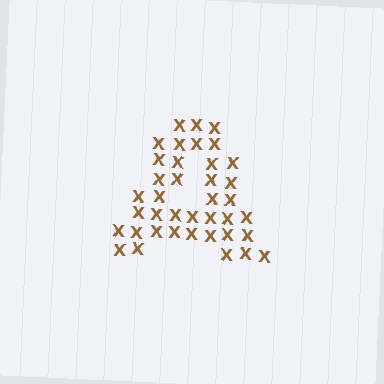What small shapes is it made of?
It is made of small letter X's.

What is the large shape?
The large shape is the letter A.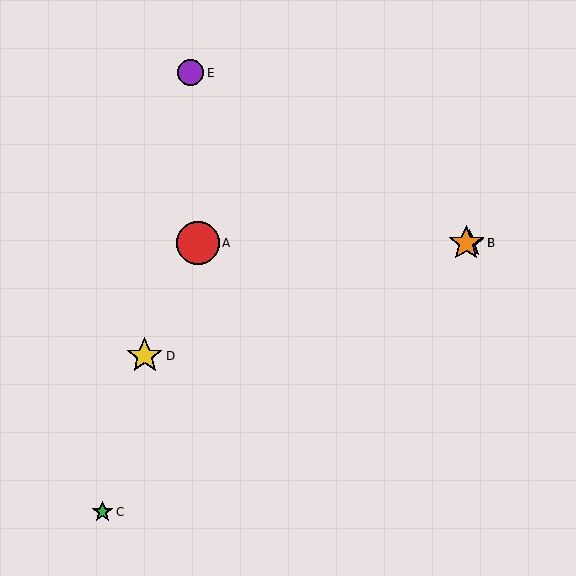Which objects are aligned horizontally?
Objects A, B, F are aligned horizontally.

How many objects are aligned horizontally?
3 objects (A, B, F) are aligned horizontally.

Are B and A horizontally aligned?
Yes, both are at y≈243.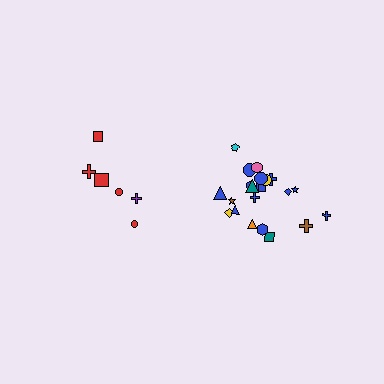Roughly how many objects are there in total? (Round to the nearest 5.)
Roughly 30 objects in total.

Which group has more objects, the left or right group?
The right group.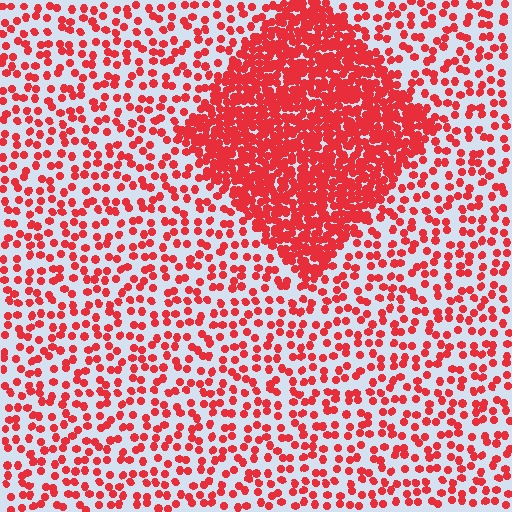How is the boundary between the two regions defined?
The boundary is defined by a change in element density (approximately 3.0x ratio). All elements are the same color, size, and shape.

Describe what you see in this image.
The image contains small red elements arranged at two different densities. A diamond-shaped region is visible where the elements are more densely packed than the surrounding area.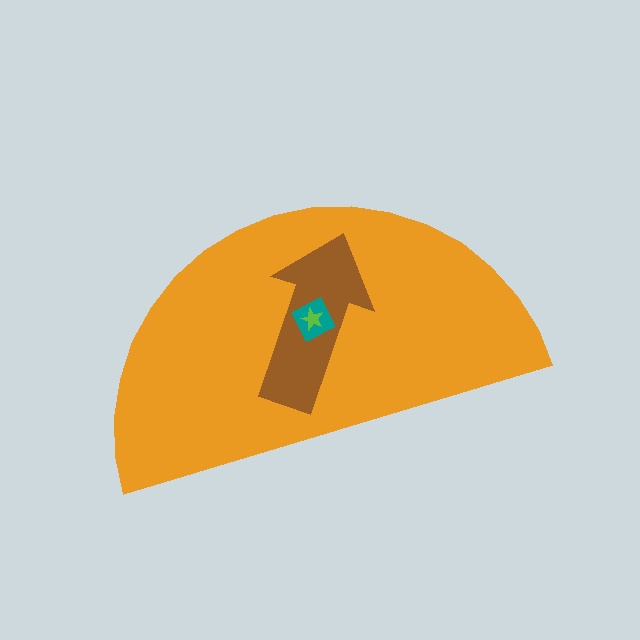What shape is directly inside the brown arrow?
The teal diamond.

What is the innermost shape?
The lime star.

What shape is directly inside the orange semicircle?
The brown arrow.